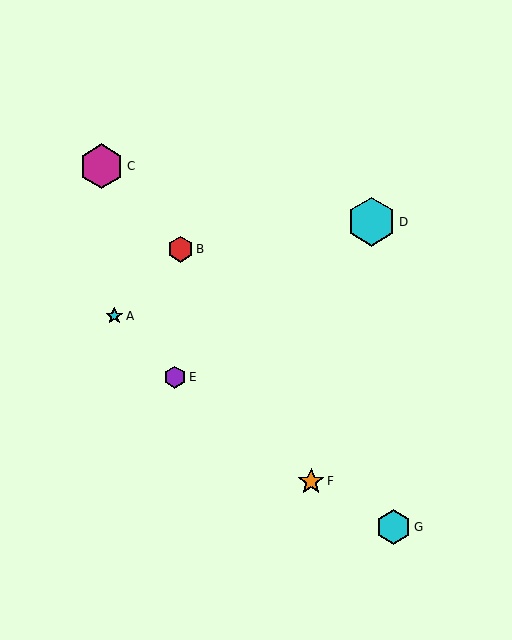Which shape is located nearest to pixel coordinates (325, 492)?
The orange star (labeled F) at (311, 481) is nearest to that location.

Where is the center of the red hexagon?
The center of the red hexagon is at (181, 249).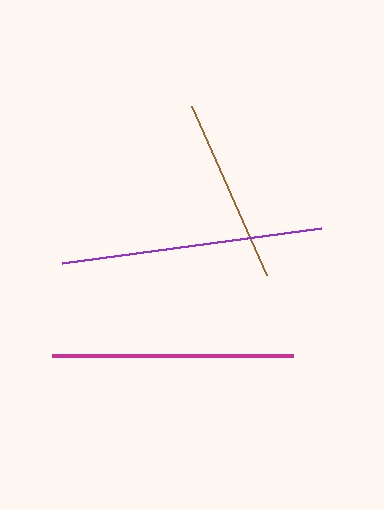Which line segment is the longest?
The purple line is the longest at approximately 262 pixels.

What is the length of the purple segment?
The purple segment is approximately 262 pixels long.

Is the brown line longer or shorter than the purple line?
The purple line is longer than the brown line.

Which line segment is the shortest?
The brown line is the shortest at approximately 185 pixels.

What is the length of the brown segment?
The brown segment is approximately 185 pixels long.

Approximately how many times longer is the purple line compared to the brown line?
The purple line is approximately 1.4 times the length of the brown line.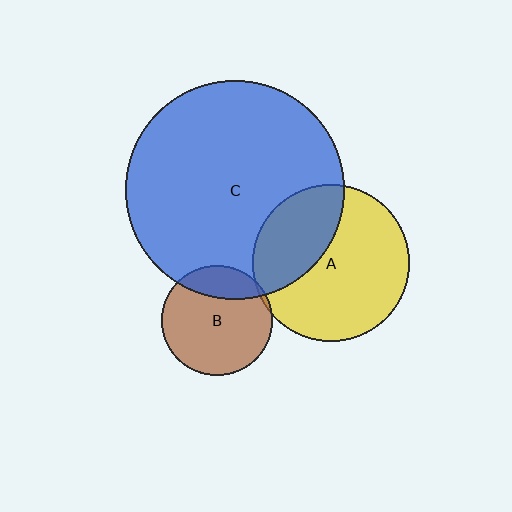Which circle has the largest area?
Circle C (blue).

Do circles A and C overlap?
Yes.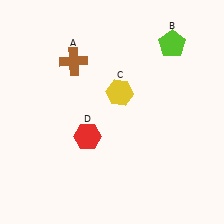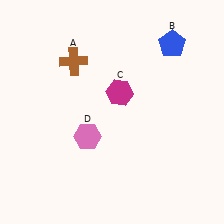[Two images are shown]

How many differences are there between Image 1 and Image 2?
There are 3 differences between the two images.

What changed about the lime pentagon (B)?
In Image 1, B is lime. In Image 2, it changed to blue.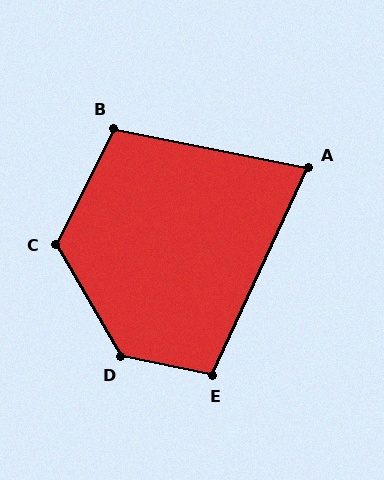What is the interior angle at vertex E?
Approximately 103 degrees (obtuse).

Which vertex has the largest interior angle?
D, at approximately 132 degrees.